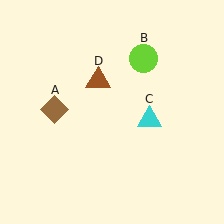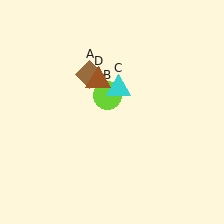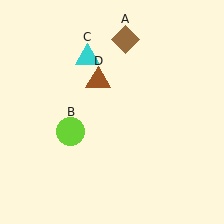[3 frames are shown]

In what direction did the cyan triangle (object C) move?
The cyan triangle (object C) moved up and to the left.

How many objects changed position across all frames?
3 objects changed position: brown diamond (object A), lime circle (object B), cyan triangle (object C).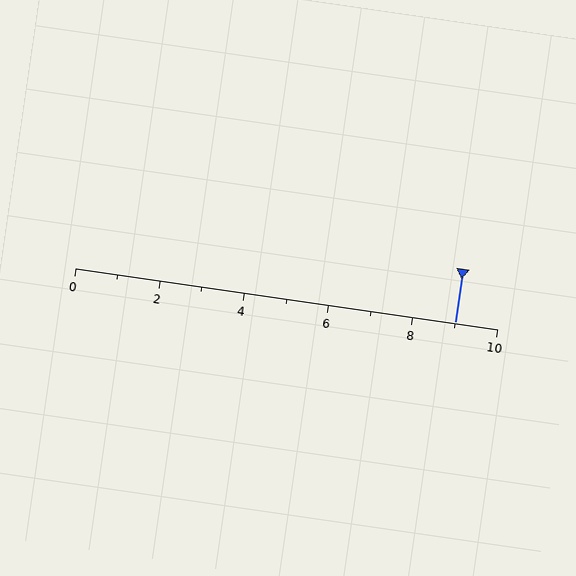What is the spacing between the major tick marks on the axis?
The major ticks are spaced 2 apart.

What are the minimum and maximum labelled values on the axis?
The axis runs from 0 to 10.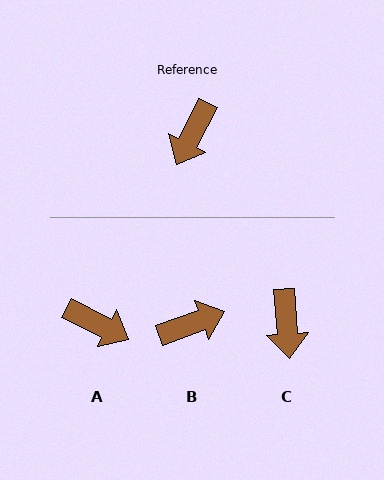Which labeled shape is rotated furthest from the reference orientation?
B, about 137 degrees away.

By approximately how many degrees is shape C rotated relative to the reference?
Approximately 32 degrees counter-clockwise.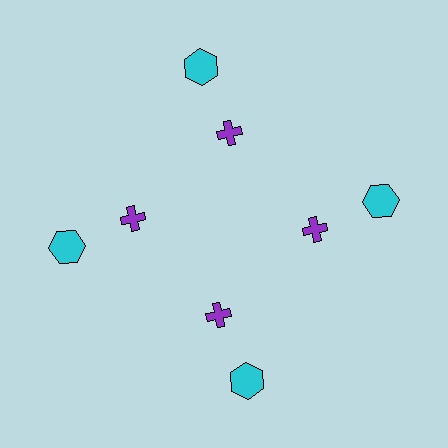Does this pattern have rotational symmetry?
Yes, this pattern has 4-fold rotational symmetry. It looks the same after rotating 90 degrees around the center.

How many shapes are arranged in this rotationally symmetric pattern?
There are 8 shapes, arranged in 4 groups of 2.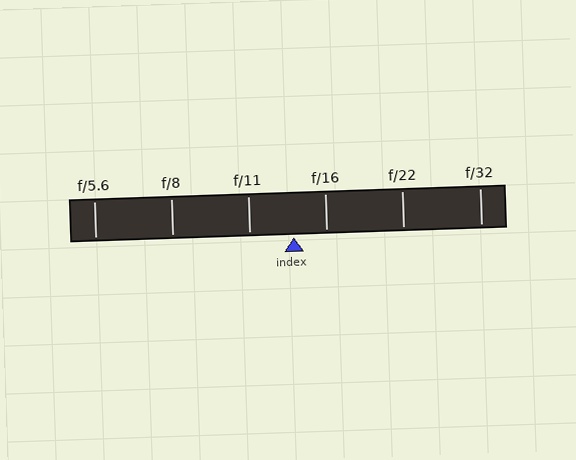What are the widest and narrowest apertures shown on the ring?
The widest aperture shown is f/5.6 and the narrowest is f/32.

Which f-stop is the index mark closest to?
The index mark is closest to f/16.